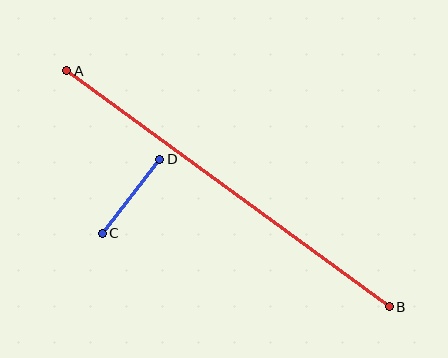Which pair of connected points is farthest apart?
Points A and B are farthest apart.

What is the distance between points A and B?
The distance is approximately 400 pixels.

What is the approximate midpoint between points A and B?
The midpoint is at approximately (228, 189) pixels.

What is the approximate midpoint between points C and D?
The midpoint is at approximately (131, 196) pixels.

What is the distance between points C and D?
The distance is approximately 94 pixels.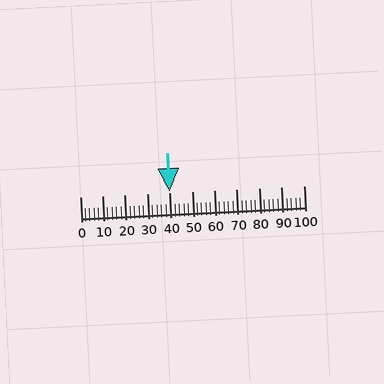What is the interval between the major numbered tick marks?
The major tick marks are spaced 10 units apart.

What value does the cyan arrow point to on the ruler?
The cyan arrow points to approximately 40.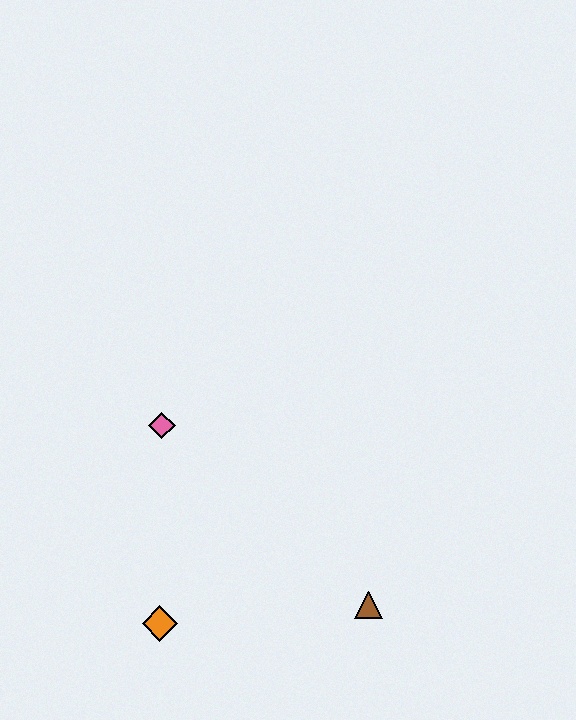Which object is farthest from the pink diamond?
The brown triangle is farthest from the pink diamond.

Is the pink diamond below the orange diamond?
No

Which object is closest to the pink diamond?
The orange diamond is closest to the pink diamond.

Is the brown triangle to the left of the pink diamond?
No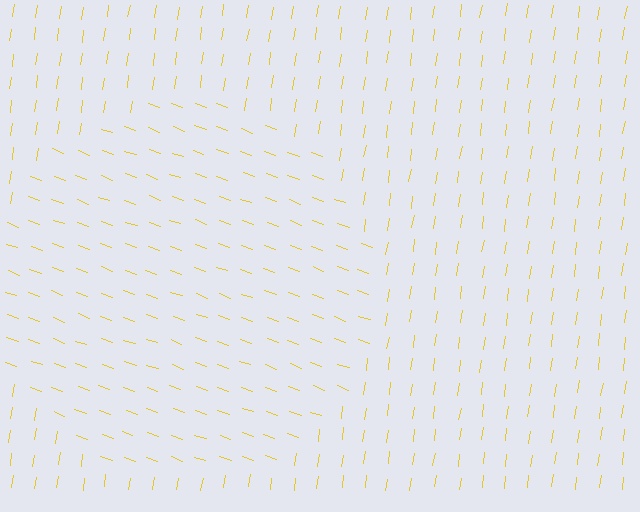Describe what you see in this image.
The image is filled with small yellow line segments. A circle region in the image has lines oriented differently from the surrounding lines, creating a visible texture boundary.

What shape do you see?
I see a circle.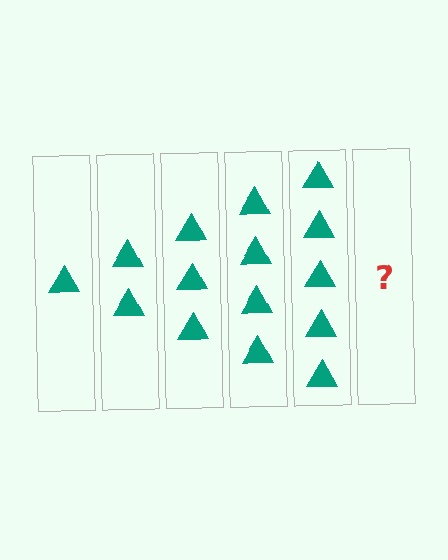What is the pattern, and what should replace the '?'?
The pattern is that each step adds one more triangle. The '?' should be 6 triangles.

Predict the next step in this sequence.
The next step is 6 triangles.